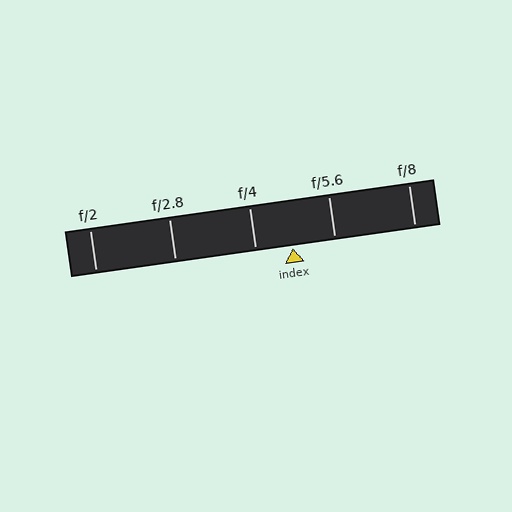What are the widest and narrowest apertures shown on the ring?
The widest aperture shown is f/2 and the narrowest is f/8.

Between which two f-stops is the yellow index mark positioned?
The index mark is between f/4 and f/5.6.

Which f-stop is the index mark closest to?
The index mark is closest to f/4.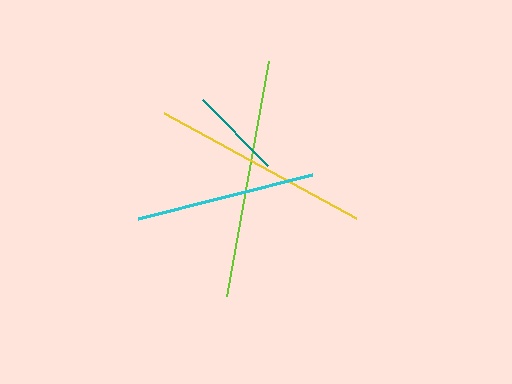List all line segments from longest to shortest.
From longest to shortest: lime, yellow, cyan, teal.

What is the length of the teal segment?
The teal segment is approximately 93 pixels long.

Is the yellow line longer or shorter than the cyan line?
The yellow line is longer than the cyan line.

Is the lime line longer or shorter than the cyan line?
The lime line is longer than the cyan line.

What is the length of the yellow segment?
The yellow segment is approximately 219 pixels long.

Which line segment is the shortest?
The teal line is the shortest at approximately 93 pixels.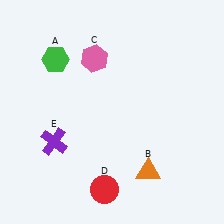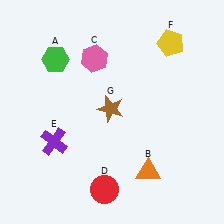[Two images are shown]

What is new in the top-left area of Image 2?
A brown star (G) was added in the top-left area of Image 2.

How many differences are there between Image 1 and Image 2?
There are 2 differences between the two images.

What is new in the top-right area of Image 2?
A yellow pentagon (F) was added in the top-right area of Image 2.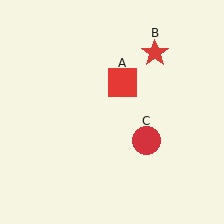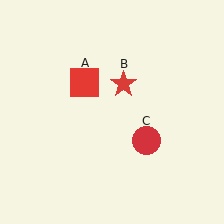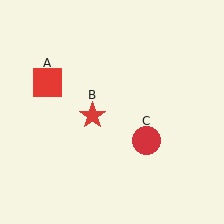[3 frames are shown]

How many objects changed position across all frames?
2 objects changed position: red square (object A), red star (object B).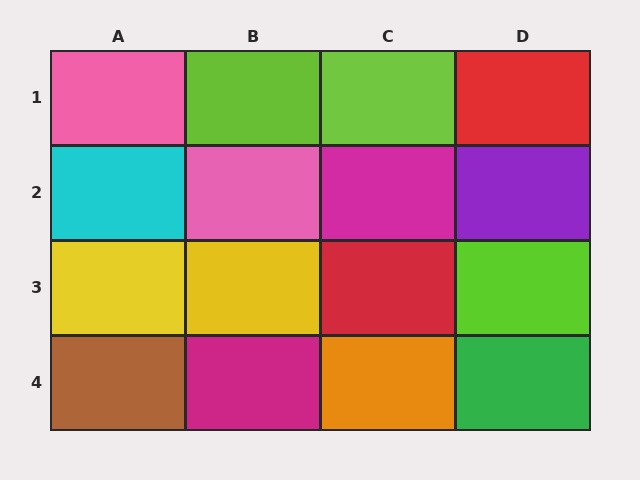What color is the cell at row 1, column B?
Lime.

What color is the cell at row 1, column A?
Pink.